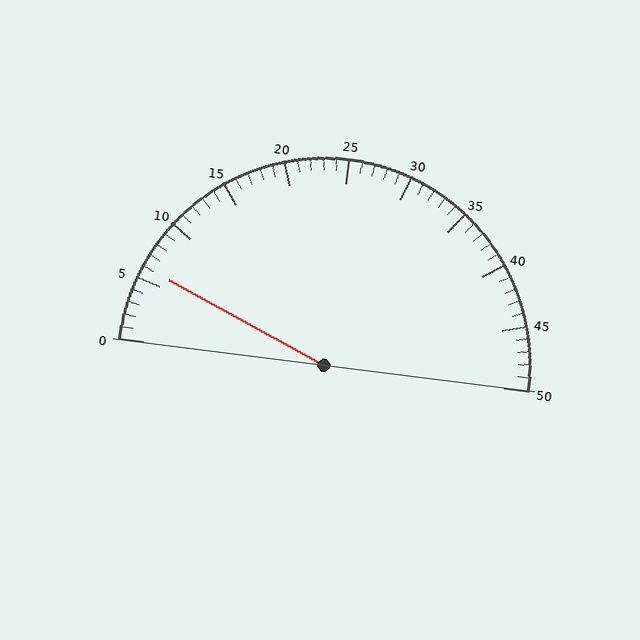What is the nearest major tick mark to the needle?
The nearest major tick mark is 5.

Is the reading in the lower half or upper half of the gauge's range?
The reading is in the lower half of the range (0 to 50).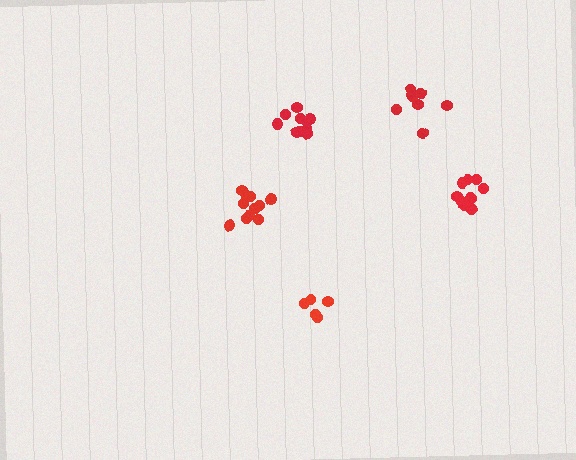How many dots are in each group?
Group 1: 8 dots, Group 2: 11 dots, Group 3: 5 dots, Group 4: 10 dots, Group 5: 11 dots (45 total).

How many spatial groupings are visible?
There are 5 spatial groupings.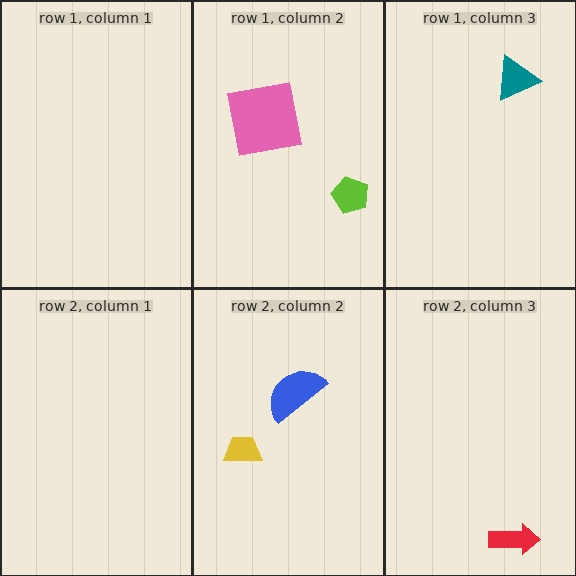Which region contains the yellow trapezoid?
The row 2, column 2 region.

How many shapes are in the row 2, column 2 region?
2.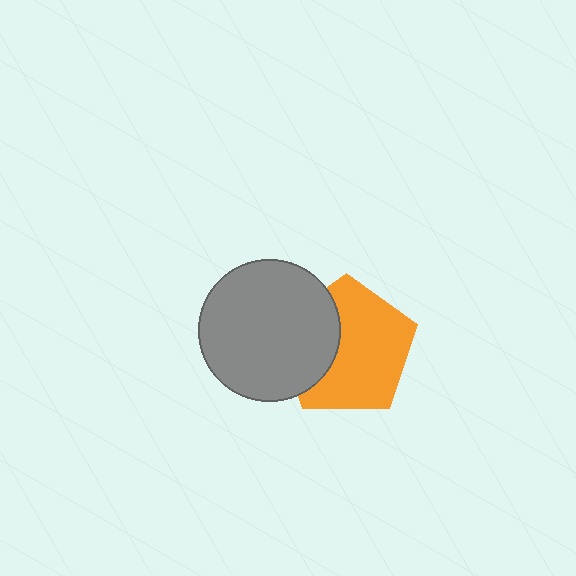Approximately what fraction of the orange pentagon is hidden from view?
Roughly 33% of the orange pentagon is hidden behind the gray circle.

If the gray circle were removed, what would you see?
You would see the complete orange pentagon.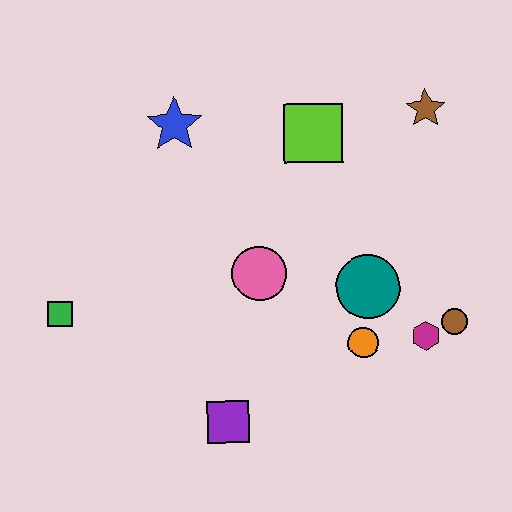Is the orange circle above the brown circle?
No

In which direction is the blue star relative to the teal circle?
The blue star is to the left of the teal circle.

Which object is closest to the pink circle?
The teal circle is closest to the pink circle.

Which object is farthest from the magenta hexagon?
The green square is farthest from the magenta hexagon.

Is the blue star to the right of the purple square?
No